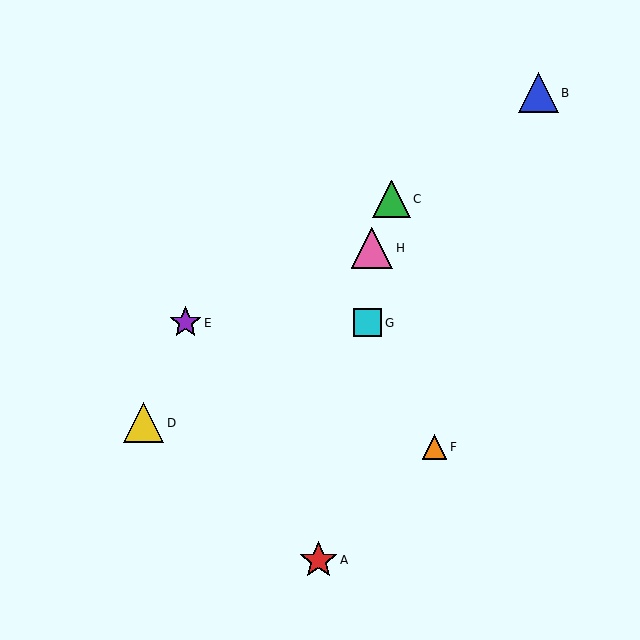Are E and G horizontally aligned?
Yes, both are at y≈323.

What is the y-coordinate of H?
Object H is at y≈248.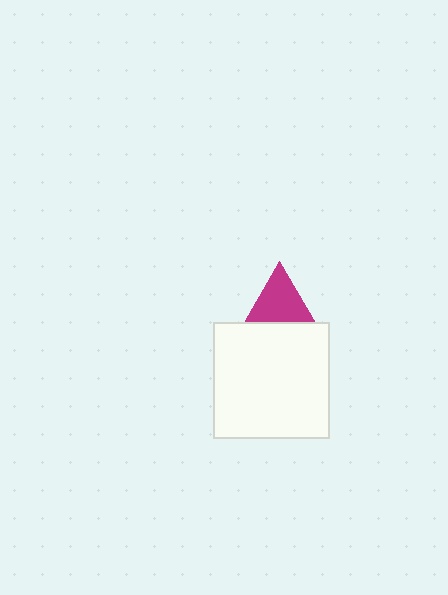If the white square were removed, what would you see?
You would see the complete magenta triangle.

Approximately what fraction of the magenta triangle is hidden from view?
Roughly 37% of the magenta triangle is hidden behind the white square.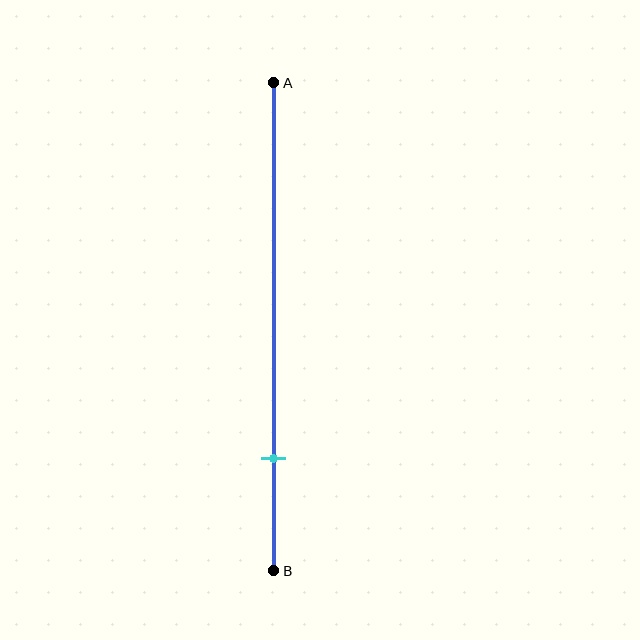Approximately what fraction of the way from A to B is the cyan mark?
The cyan mark is approximately 75% of the way from A to B.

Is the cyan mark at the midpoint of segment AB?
No, the mark is at about 75% from A, not at the 50% midpoint.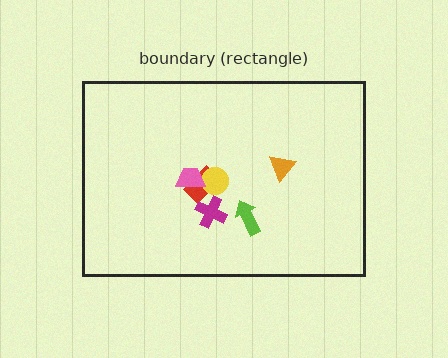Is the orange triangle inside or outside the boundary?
Inside.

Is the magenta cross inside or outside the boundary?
Inside.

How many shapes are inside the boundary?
6 inside, 0 outside.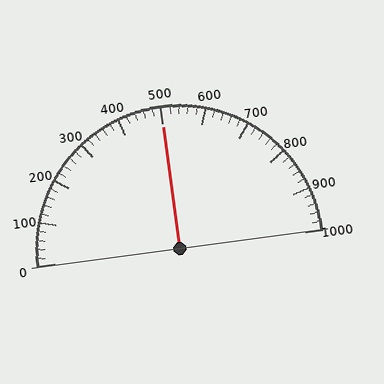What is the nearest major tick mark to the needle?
The nearest major tick mark is 500.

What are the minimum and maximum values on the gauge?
The gauge ranges from 0 to 1000.